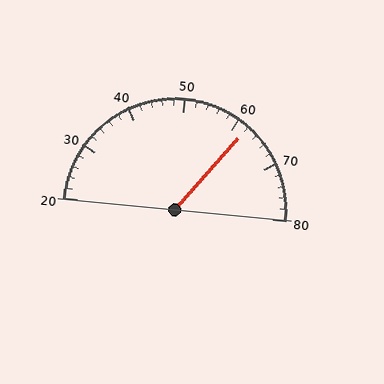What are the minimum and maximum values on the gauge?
The gauge ranges from 20 to 80.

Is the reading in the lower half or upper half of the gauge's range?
The reading is in the upper half of the range (20 to 80).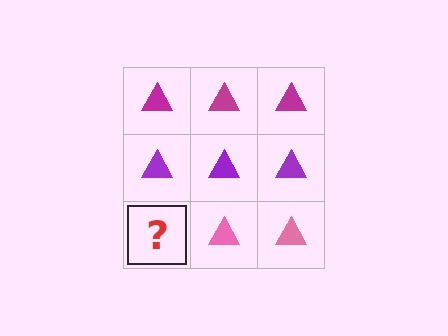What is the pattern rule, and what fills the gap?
The rule is that each row has a consistent color. The gap should be filled with a pink triangle.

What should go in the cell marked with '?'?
The missing cell should contain a pink triangle.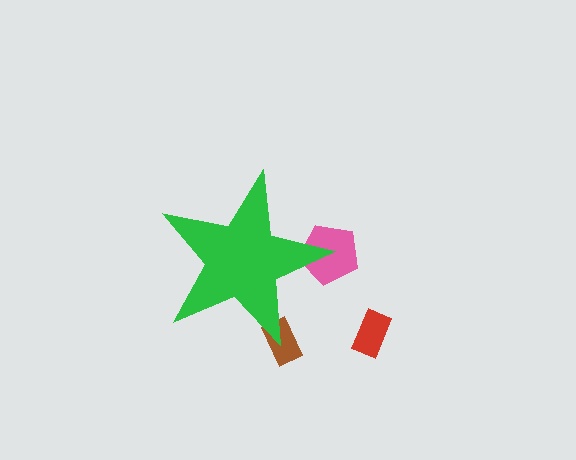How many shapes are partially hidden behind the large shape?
2 shapes are partially hidden.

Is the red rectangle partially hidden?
No, the red rectangle is fully visible.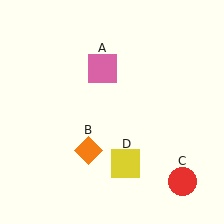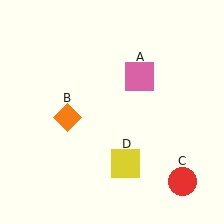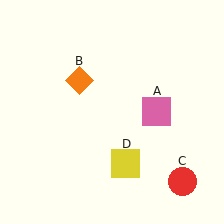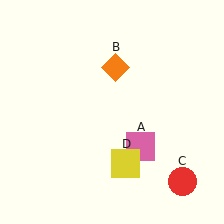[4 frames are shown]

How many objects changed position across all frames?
2 objects changed position: pink square (object A), orange diamond (object B).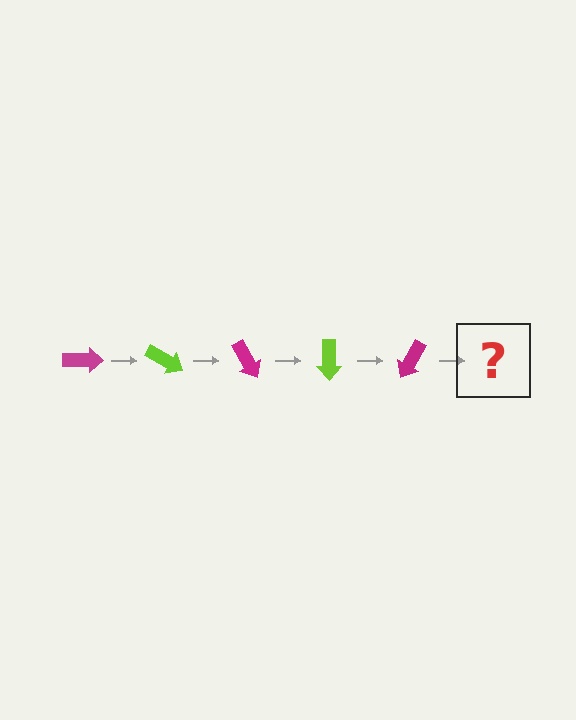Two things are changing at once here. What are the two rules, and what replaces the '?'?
The two rules are that it rotates 30 degrees each step and the color cycles through magenta and lime. The '?' should be a lime arrow, rotated 150 degrees from the start.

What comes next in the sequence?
The next element should be a lime arrow, rotated 150 degrees from the start.